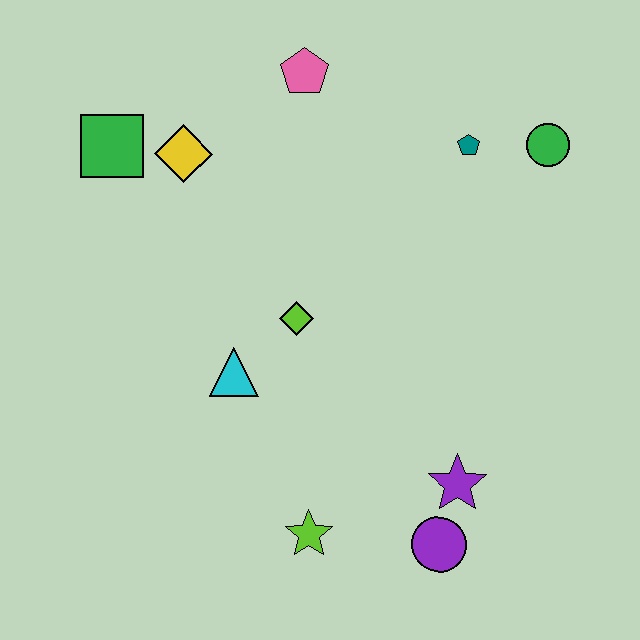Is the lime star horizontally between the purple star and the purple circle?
No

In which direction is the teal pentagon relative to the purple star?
The teal pentagon is above the purple star.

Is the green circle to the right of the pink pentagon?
Yes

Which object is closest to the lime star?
The purple circle is closest to the lime star.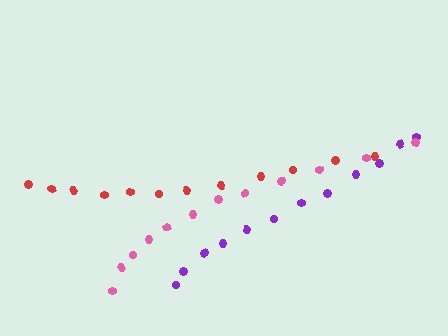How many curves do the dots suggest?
There are 3 distinct paths.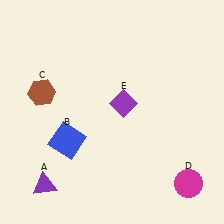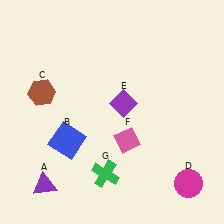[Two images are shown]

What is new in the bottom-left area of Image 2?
A green cross (G) was added in the bottom-left area of Image 2.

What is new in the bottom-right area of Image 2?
A pink diamond (F) was added in the bottom-right area of Image 2.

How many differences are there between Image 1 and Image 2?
There are 2 differences between the two images.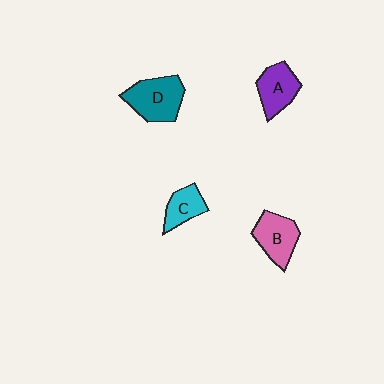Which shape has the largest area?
Shape D (teal).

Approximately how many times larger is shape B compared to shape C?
Approximately 1.4 times.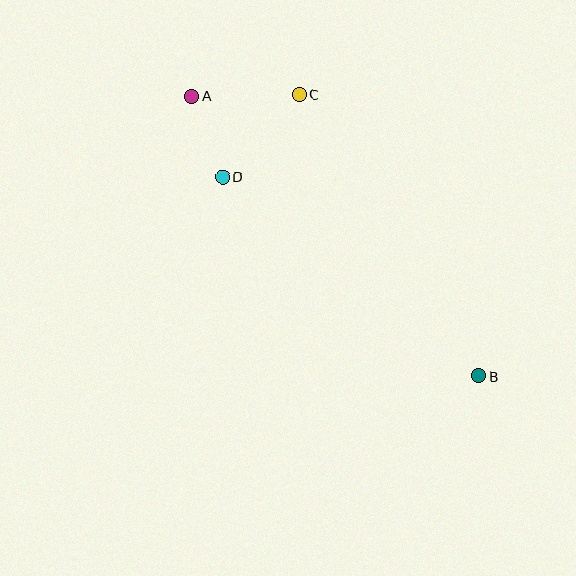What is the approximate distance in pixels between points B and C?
The distance between B and C is approximately 334 pixels.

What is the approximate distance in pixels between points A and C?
The distance between A and C is approximately 107 pixels.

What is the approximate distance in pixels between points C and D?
The distance between C and D is approximately 113 pixels.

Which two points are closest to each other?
Points A and D are closest to each other.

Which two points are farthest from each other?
Points A and B are farthest from each other.